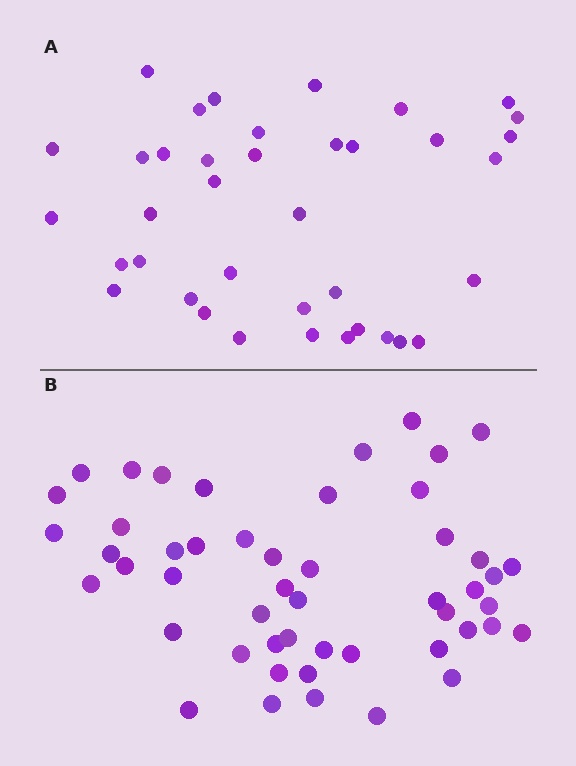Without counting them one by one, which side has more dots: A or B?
Region B (the bottom region) has more dots.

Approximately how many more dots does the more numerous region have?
Region B has roughly 12 or so more dots than region A.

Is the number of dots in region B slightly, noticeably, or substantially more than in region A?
Region B has noticeably more, but not dramatically so. The ratio is roughly 1.3 to 1.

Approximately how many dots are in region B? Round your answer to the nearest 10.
About 50 dots.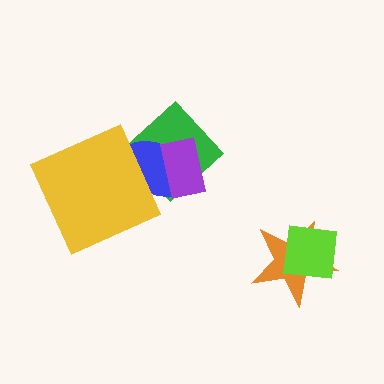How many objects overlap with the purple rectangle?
2 objects overlap with the purple rectangle.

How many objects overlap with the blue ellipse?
3 objects overlap with the blue ellipse.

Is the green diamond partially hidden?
Yes, it is partially covered by another shape.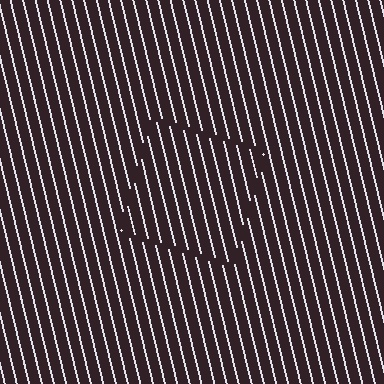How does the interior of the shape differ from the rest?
The interior of the shape contains the same grating, shifted by half a period — the contour is defined by the phase discontinuity where line-ends from the inner and outer gratings abut.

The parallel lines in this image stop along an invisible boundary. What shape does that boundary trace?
An illusory square. The interior of the shape contains the same grating, shifted by half a period — the contour is defined by the phase discontinuity where line-ends from the inner and outer gratings abut.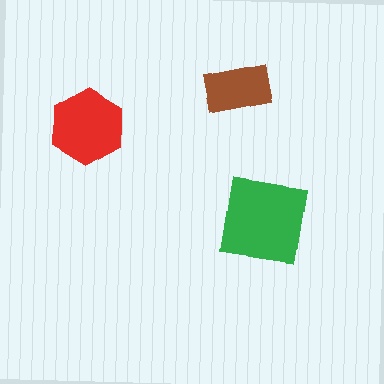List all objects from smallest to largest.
The brown rectangle, the red hexagon, the green square.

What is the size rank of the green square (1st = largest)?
1st.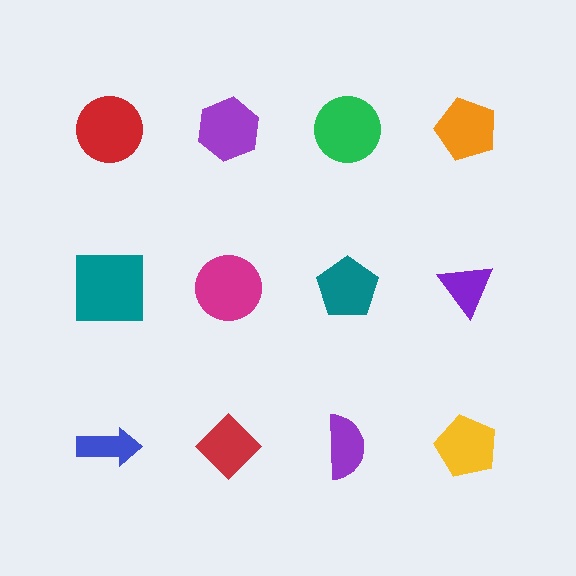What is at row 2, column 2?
A magenta circle.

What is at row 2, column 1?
A teal square.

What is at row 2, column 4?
A purple triangle.